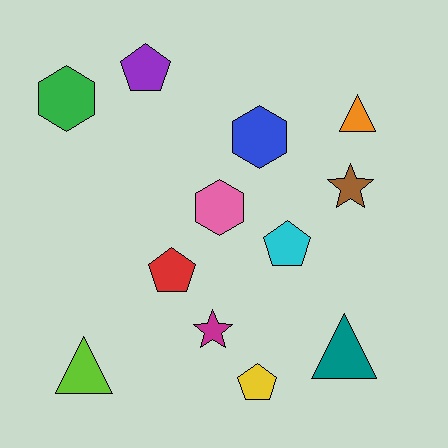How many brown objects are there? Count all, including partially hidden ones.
There is 1 brown object.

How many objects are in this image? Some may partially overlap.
There are 12 objects.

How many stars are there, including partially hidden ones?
There are 2 stars.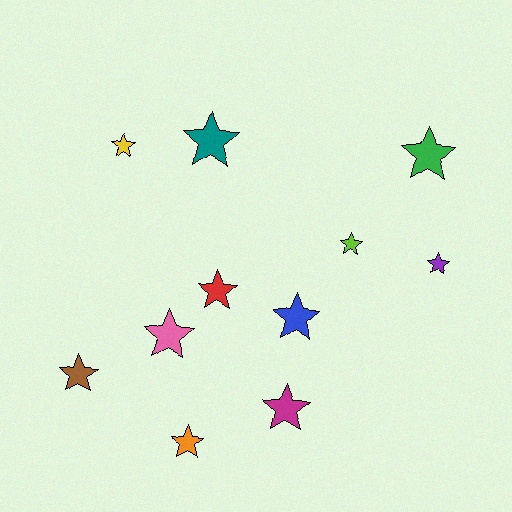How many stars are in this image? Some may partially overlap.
There are 11 stars.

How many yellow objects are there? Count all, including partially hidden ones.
There is 1 yellow object.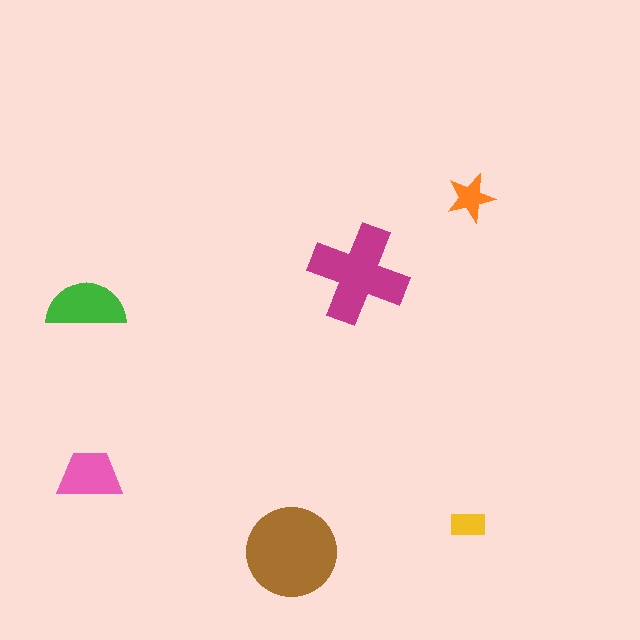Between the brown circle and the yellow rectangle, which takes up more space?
The brown circle.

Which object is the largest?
The brown circle.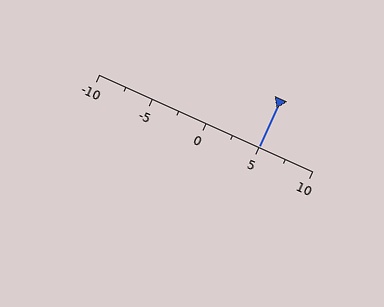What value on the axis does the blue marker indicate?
The marker indicates approximately 5.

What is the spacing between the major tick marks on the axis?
The major ticks are spaced 5 apart.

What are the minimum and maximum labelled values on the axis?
The axis runs from -10 to 10.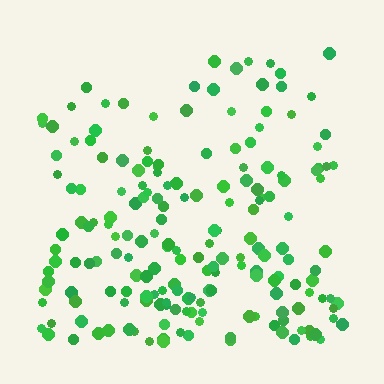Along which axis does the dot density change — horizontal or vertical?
Vertical.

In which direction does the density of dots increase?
From top to bottom, with the bottom side densest.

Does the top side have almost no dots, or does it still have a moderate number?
Still a moderate number, just noticeably fewer than the bottom.